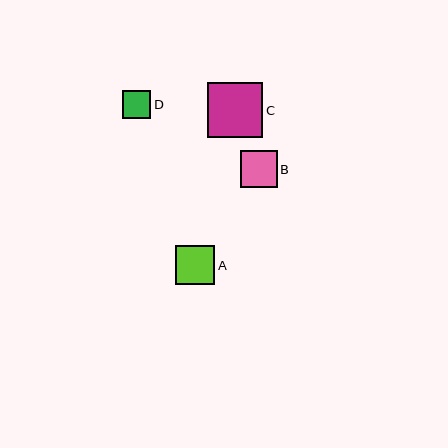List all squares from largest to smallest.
From largest to smallest: C, A, B, D.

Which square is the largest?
Square C is the largest with a size of approximately 55 pixels.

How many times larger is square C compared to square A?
Square C is approximately 1.4 times the size of square A.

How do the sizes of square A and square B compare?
Square A and square B are approximately the same size.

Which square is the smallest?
Square D is the smallest with a size of approximately 28 pixels.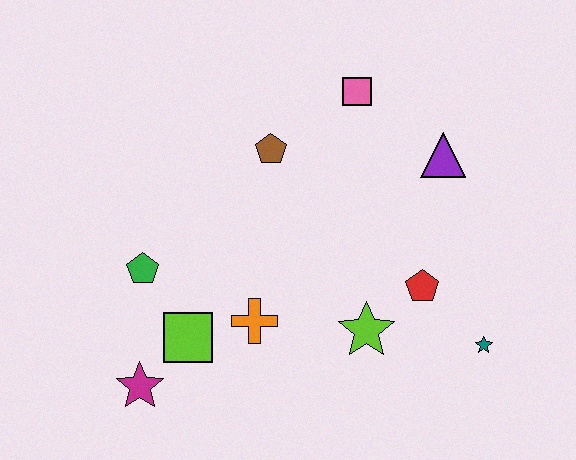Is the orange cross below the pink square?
Yes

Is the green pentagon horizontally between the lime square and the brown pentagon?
No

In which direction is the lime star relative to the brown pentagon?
The lime star is below the brown pentagon.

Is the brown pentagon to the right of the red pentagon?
No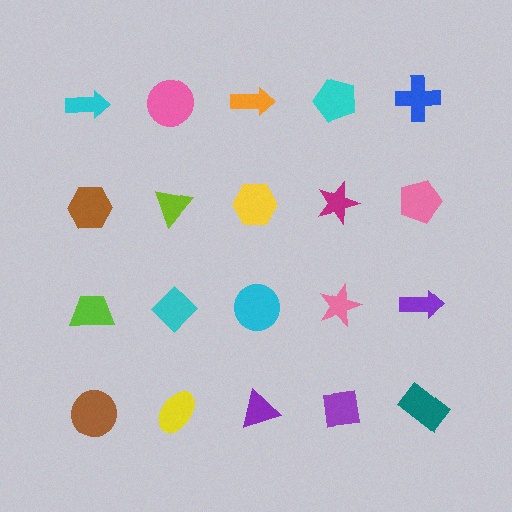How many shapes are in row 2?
5 shapes.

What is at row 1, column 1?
A cyan arrow.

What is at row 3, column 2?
A cyan diamond.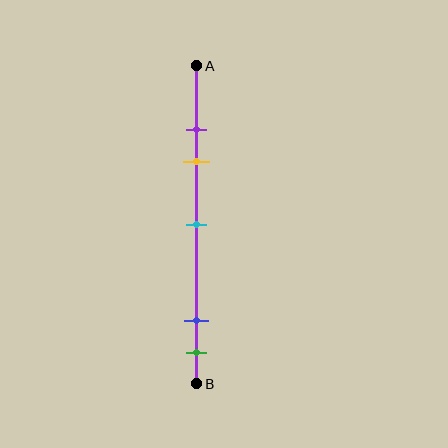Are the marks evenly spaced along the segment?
No, the marks are not evenly spaced.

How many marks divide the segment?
There are 5 marks dividing the segment.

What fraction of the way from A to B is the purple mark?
The purple mark is approximately 20% (0.2) of the way from A to B.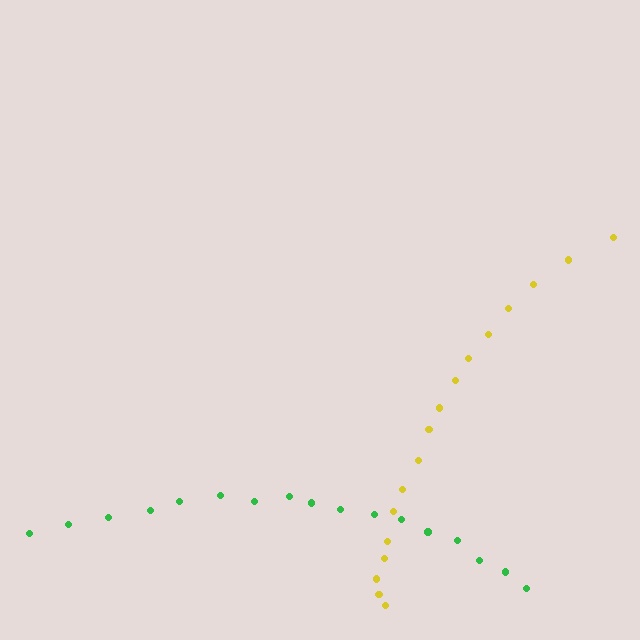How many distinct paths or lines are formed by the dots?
There are 2 distinct paths.